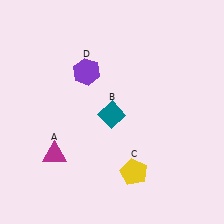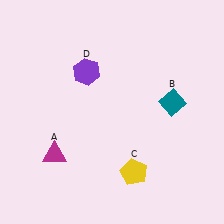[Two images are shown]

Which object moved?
The teal diamond (B) moved right.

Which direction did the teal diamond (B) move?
The teal diamond (B) moved right.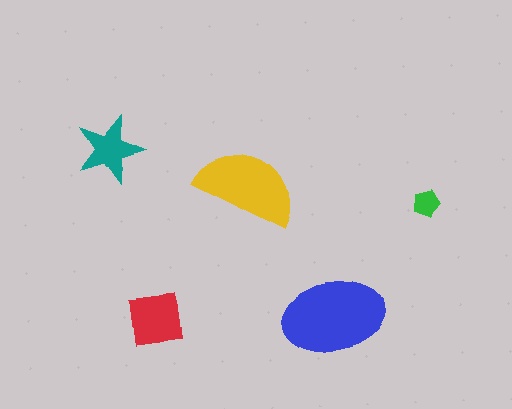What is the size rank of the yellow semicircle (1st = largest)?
2nd.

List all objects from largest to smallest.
The blue ellipse, the yellow semicircle, the red square, the teal star, the green pentagon.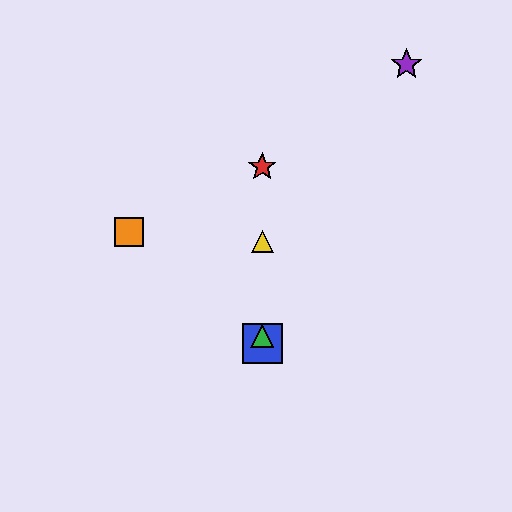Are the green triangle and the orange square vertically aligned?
No, the green triangle is at x≈262 and the orange square is at x≈129.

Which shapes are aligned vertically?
The red star, the blue square, the green triangle, the yellow triangle are aligned vertically.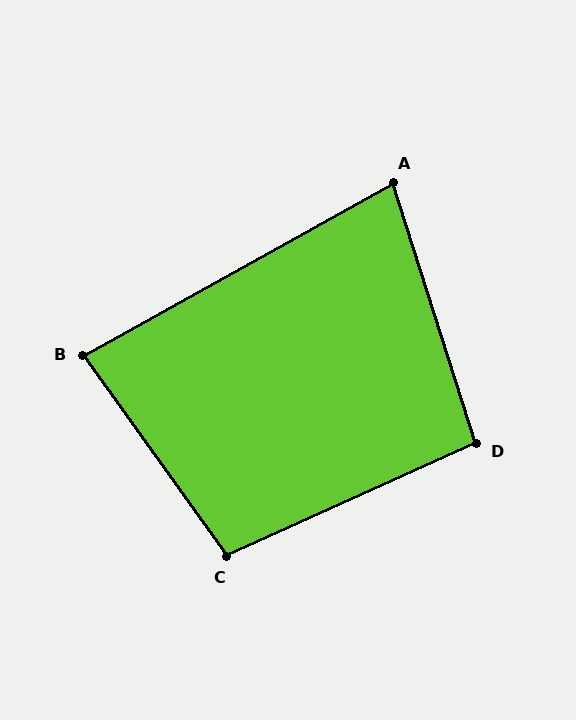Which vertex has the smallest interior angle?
A, at approximately 79 degrees.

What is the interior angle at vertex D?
Approximately 97 degrees (obtuse).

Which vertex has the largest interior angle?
C, at approximately 101 degrees.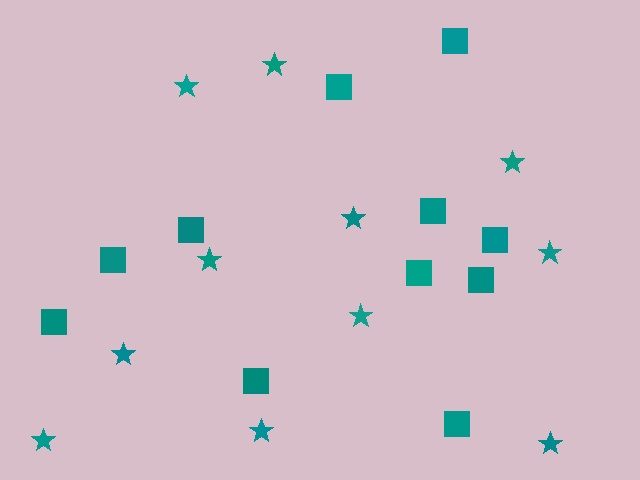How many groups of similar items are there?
There are 2 groups: one group of squares (11) and one group of stars (11).